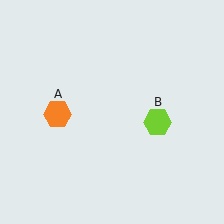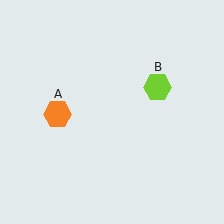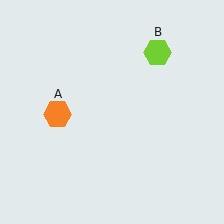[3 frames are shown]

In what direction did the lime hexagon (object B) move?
The lime hexagon (object B) moved up.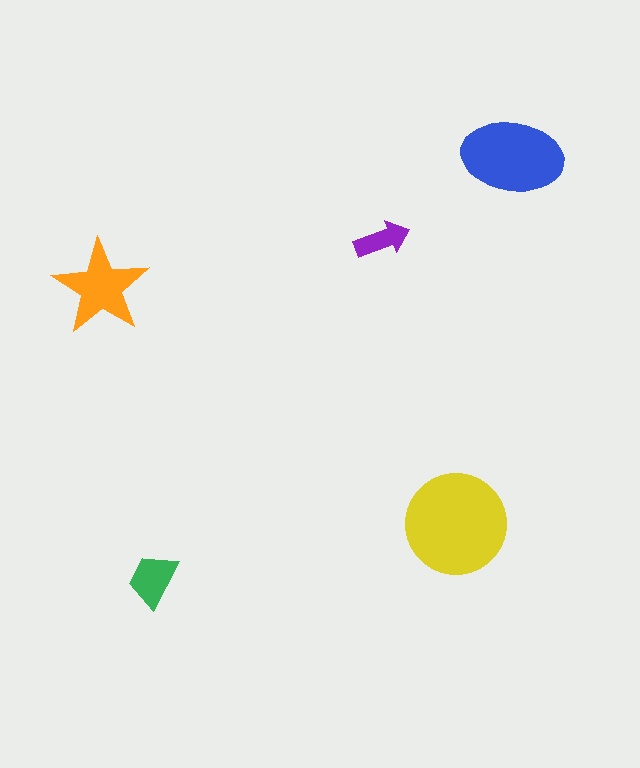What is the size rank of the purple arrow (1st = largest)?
5th.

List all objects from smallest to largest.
The purple arrow, the green trapezoid, the orange star, the blue ellipse, the yellow circle.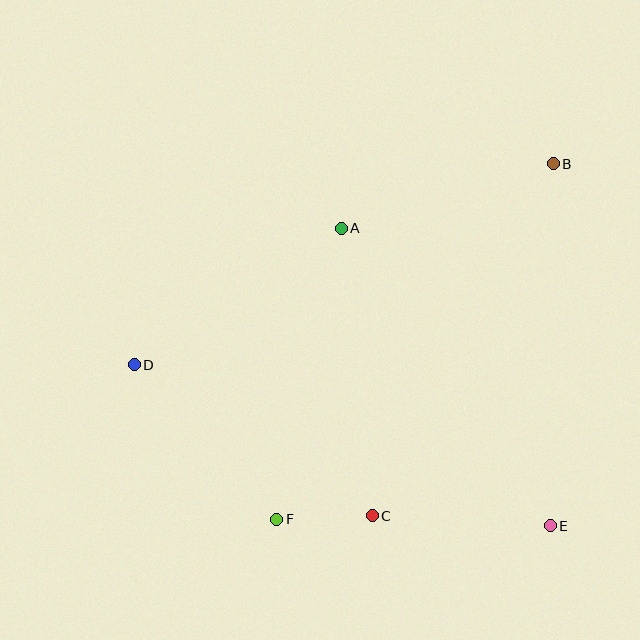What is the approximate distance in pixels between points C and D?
The distance between C and D is approximately 282 pixels.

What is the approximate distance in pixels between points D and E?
The distance between D and E is approximately 446 pixels.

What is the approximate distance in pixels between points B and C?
The distance between B and C is approximately 395 pixels.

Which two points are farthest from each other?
Points B and D are farthest from each other.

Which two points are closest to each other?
Points C and F are closest to each other.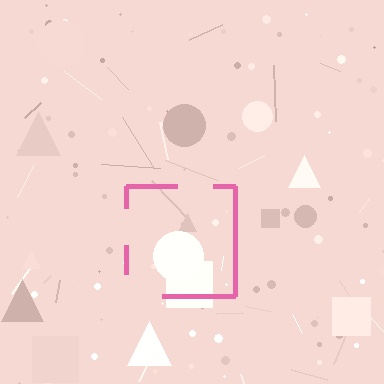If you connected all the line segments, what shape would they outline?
They would outline a square.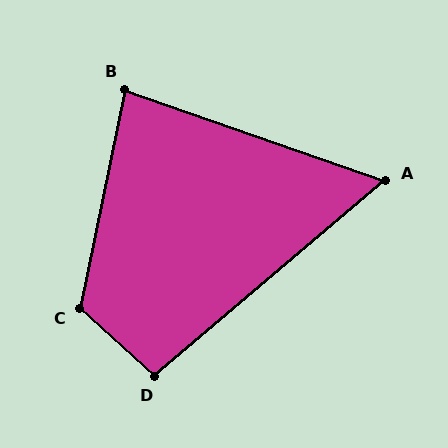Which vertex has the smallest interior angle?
A, at approximately 59 degrees.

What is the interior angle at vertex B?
Approximately 83 degrees (acute).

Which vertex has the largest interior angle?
C, at approximately 121 degrees.